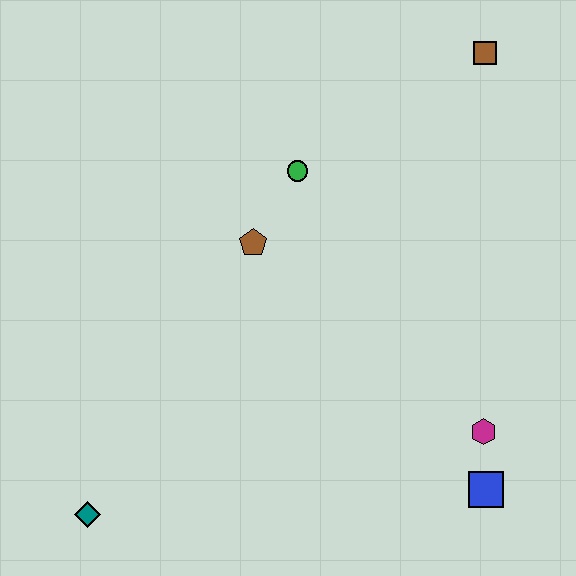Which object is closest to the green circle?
The brown pentagon is closest to the green circle.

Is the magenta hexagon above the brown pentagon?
No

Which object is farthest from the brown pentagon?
The blue square is farthest from the brown pentagon.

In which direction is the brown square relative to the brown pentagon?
The brown square is to the right of the brown pentagon.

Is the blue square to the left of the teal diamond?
No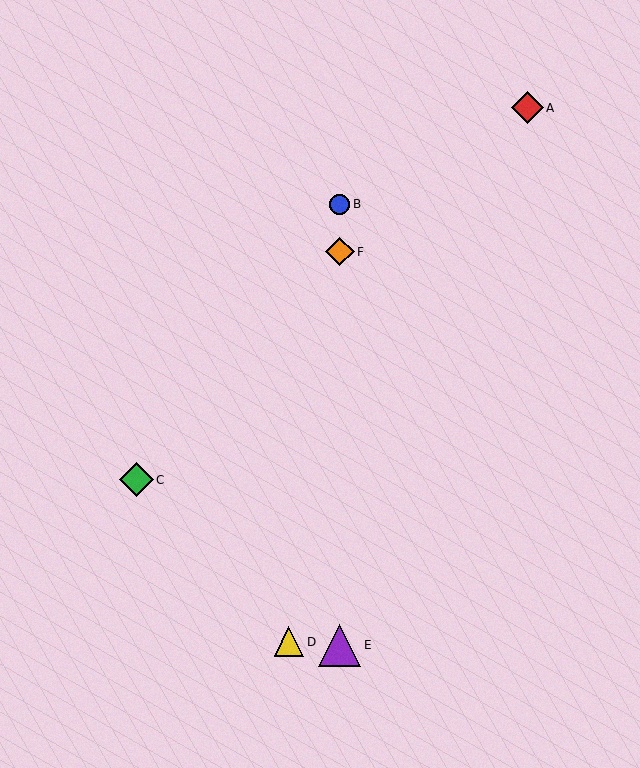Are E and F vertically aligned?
Yes, both are at x≈340.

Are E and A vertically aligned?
No, E is at x≈340 and A is at x≈527.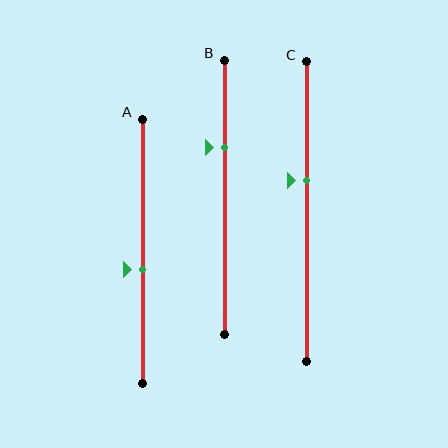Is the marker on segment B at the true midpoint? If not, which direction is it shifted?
No, the marker on segment B is shifted upward by about 18% of the segment length.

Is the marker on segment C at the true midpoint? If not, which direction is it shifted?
No, the marker on segment C is shifted upward by about 10% of the segment length.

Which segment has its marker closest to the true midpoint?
Segment A has its marker closest to the true midpoint.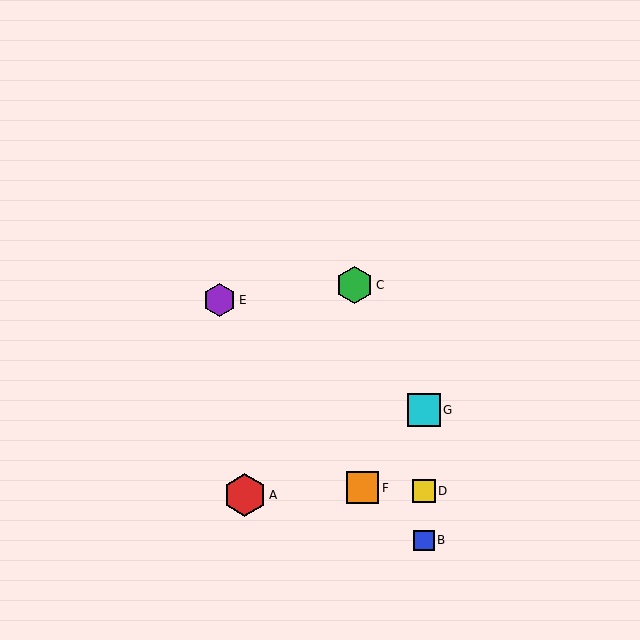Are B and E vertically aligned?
No, B is at x≈424 and E is at x≈219.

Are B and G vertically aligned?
Yes, both are at x≈424.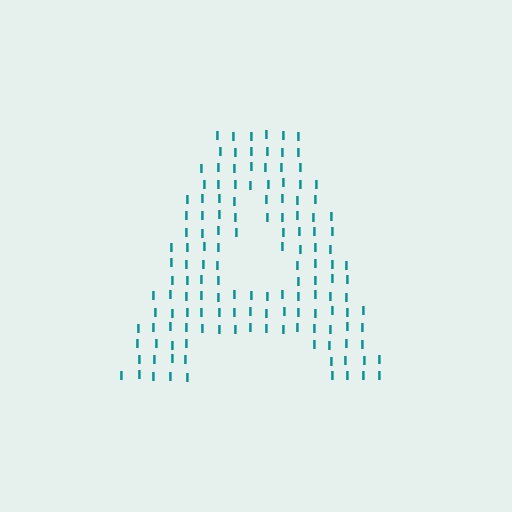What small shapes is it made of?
It is made of small letter I's.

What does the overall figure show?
The overall figure shows the letter A.